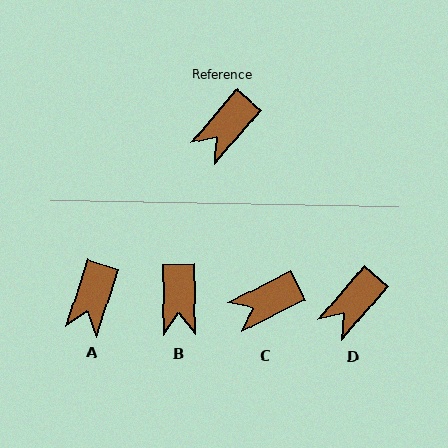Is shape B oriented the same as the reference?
No, it is off by about 41 degrees.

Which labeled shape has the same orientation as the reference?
D.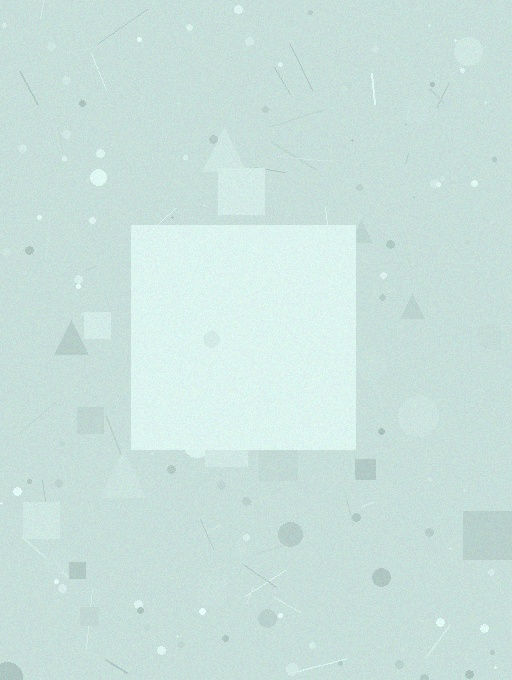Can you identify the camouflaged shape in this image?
The camouflaged shape is a square.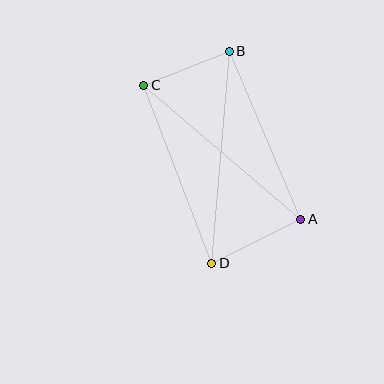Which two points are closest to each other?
Points B and C are closest to each other.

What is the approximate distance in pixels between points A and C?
The distance between A and C is approximately 206 pixels.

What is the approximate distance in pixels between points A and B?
The distance between A and B is approximately 183 pixels.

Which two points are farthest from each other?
Points B and D are farthest from each other.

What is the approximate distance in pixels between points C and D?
The distance between C and D is approximately 190 pixels.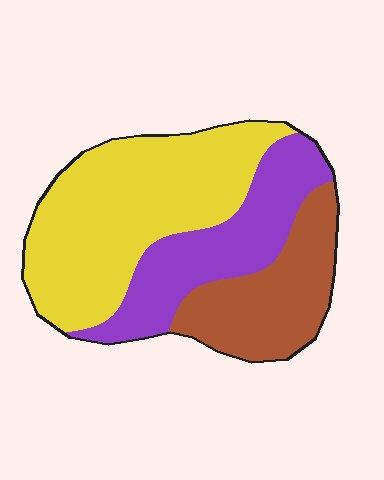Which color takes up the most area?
Yellow, at roughly 50%.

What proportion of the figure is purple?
Purple takes up about one quarter (1/4) of the figure.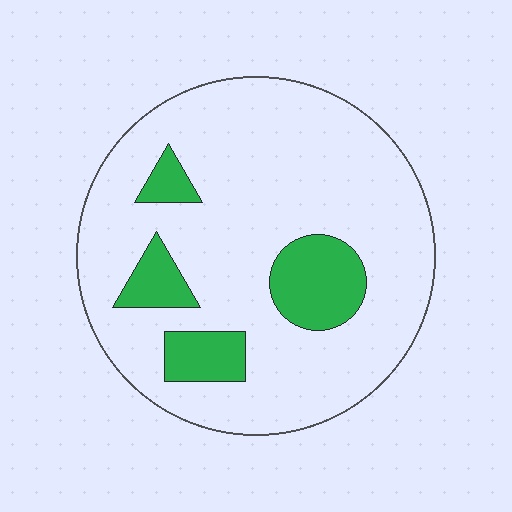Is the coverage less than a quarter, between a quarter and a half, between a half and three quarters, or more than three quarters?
Less than a quarter.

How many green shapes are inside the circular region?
4.